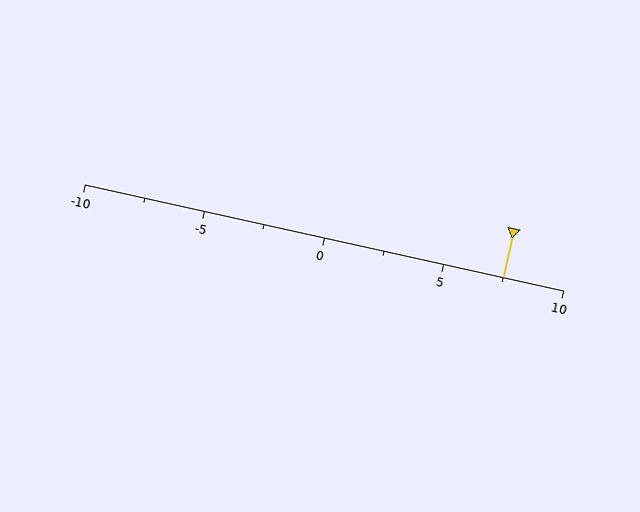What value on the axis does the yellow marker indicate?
The marker indicates approximately 7.5.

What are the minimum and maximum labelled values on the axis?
The axis runs from -10 to 10.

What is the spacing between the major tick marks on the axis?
The major ticks are spaced 5 apart.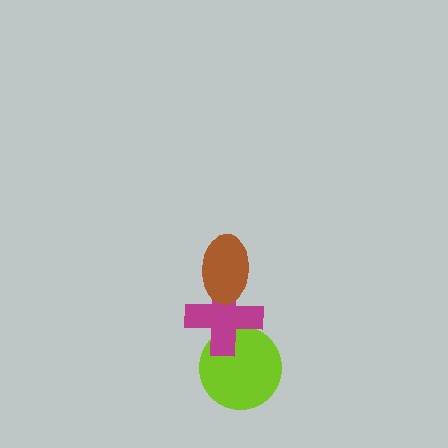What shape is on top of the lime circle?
The magenta cross is on top of the lime circle.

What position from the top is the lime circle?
The lime circle is 3rd from the top.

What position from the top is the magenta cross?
The magenta cross is 2nd from the top.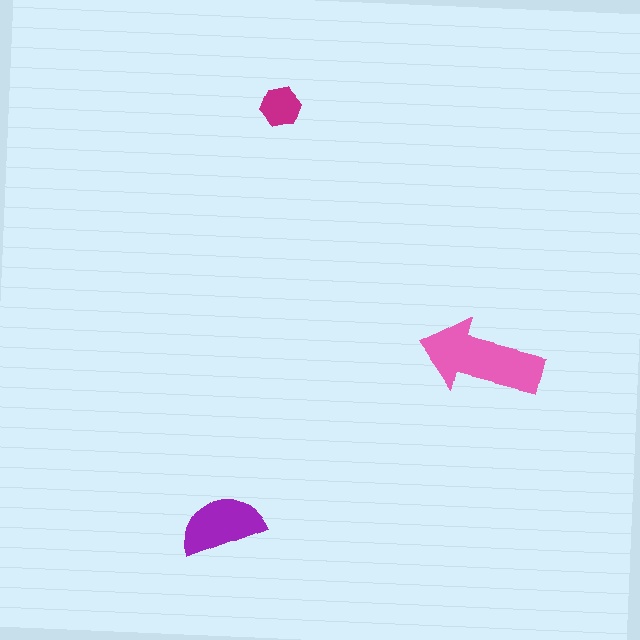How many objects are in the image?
There are 3 objects in the image.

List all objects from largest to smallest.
The pink arrow, the purple semicircle, the magenta hexagon.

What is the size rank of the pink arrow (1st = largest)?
1st.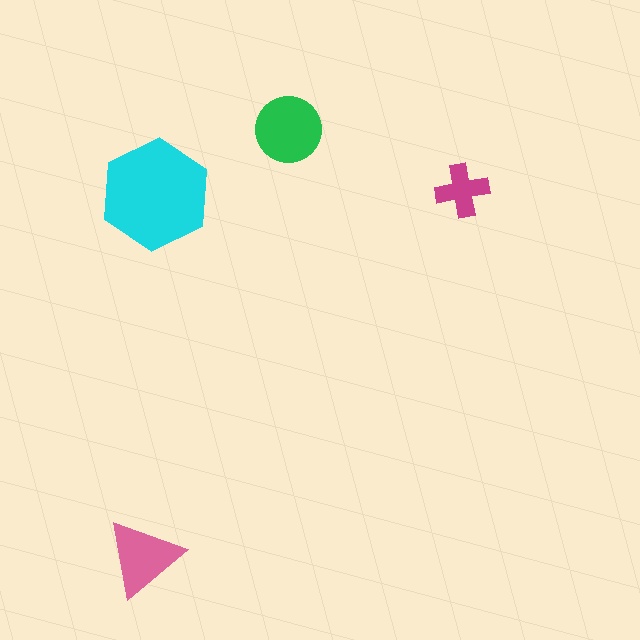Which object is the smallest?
The magenta cross.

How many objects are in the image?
There are 4 objects in the image.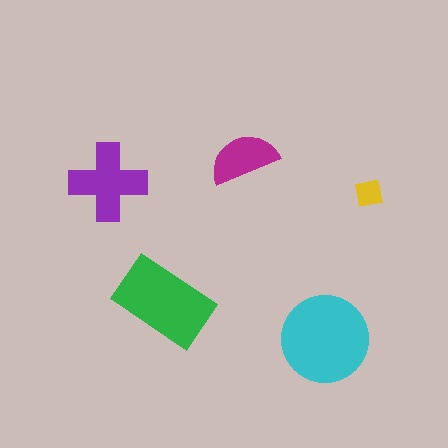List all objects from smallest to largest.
The yellow square, the magenta semicircle, the purple cross, the green rectangle, the cyan circle.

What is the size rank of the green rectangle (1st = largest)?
2nd.